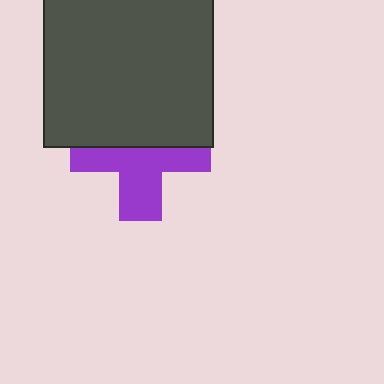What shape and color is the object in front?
The object in front is a dark gray square.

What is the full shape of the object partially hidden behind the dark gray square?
The partially hidden object is a purple cross.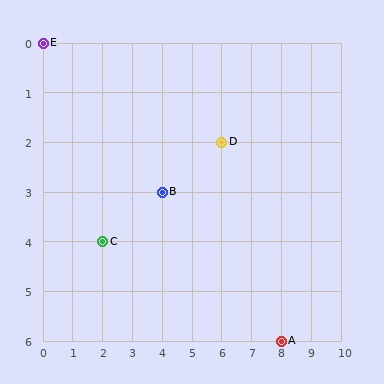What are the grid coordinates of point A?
Point A is at grid coordinates (8, 6).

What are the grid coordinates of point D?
Point D is at grid coordinates (6, 2).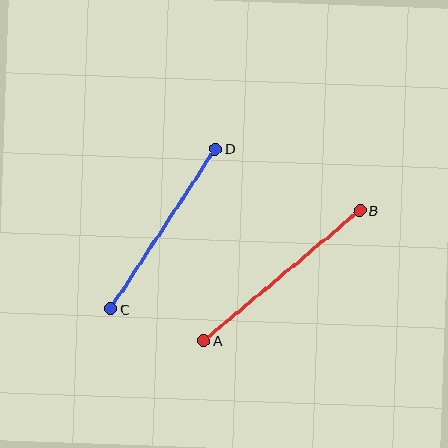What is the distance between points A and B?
The distance is approximately 203 pixels.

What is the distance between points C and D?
The distance is approximately 191 pixels.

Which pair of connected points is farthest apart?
Points A and B are farthest apart.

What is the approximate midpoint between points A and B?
The midpoint is at approximately (282, 276) pixels.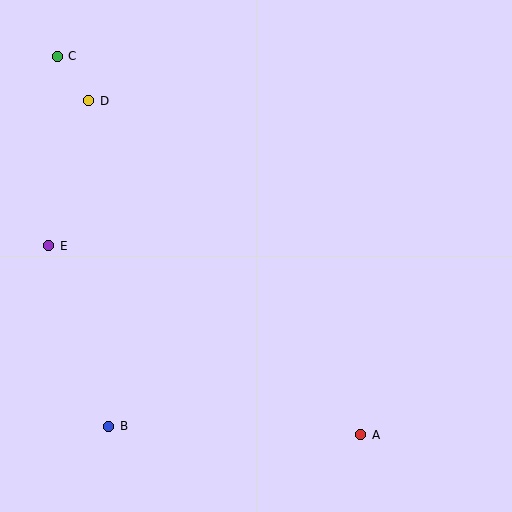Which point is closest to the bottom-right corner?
Point A is closest to the bottom-right corner.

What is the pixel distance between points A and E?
The distance between A and E is 365 pixels.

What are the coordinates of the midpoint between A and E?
The midpoint between A and E is at (205, 340).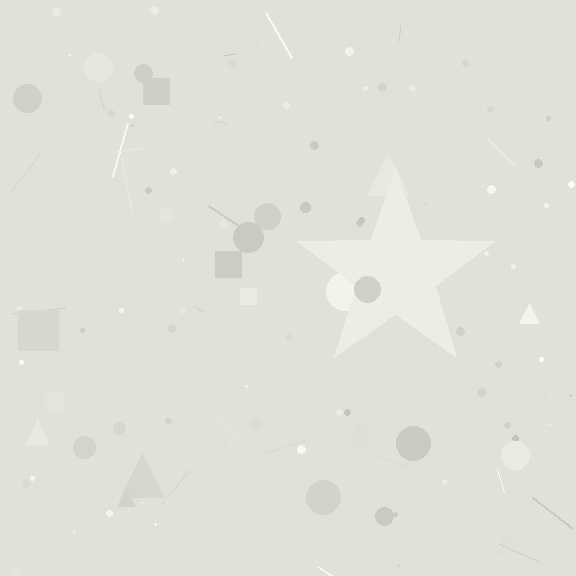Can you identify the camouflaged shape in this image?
The camouflaged shape is a star.